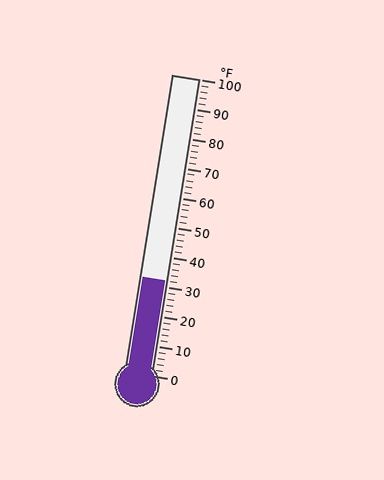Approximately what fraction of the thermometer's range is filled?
The thermometer is filled to approximately 30% of its range.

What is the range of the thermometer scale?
The thermometer scale ranges from 0°F to 100°F.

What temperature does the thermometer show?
The thermometer shows approximately 32°F.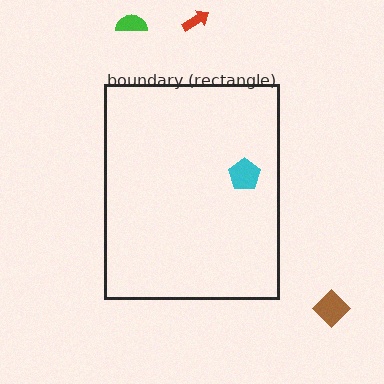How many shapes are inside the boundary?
1 inside, 3 outside.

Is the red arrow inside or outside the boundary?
Outside.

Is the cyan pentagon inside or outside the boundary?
Inside.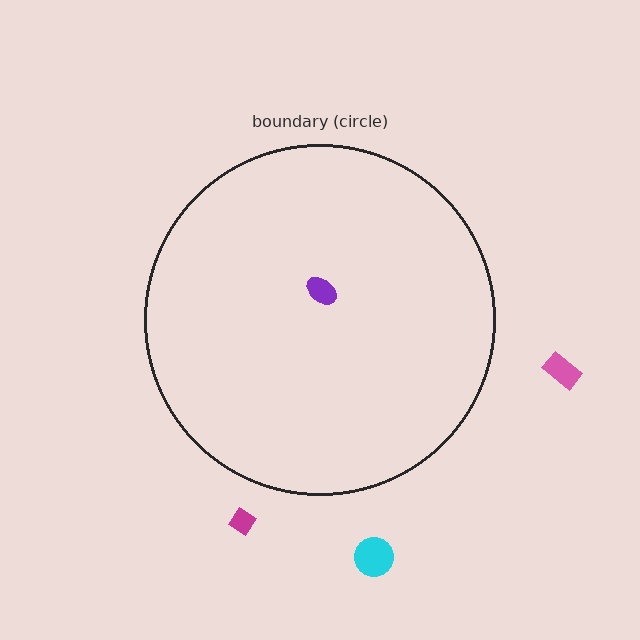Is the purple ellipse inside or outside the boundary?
Inside.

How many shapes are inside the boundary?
1 inside, 3 outside.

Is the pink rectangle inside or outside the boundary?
Outside.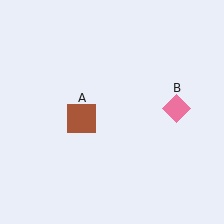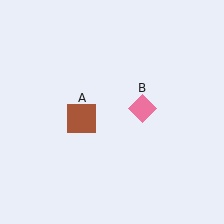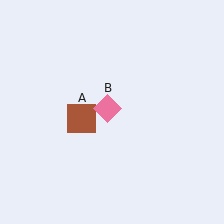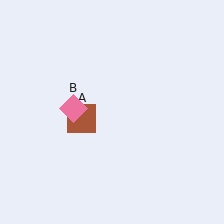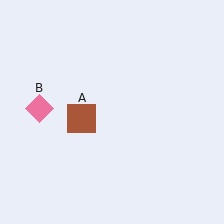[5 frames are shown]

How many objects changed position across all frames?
1 object changed position: pink diamond (object B).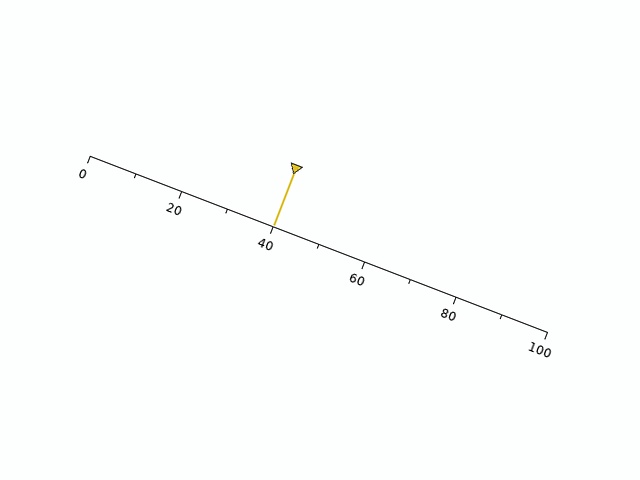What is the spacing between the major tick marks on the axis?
The major ticks are spaced 20 apart.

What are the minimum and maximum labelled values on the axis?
The axis runs from 0 to 100.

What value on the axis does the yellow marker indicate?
The marker indicates approximately 40.